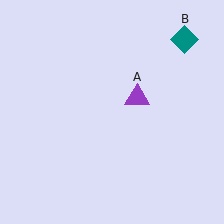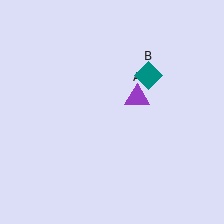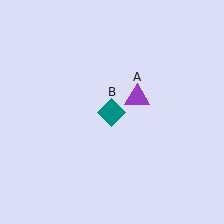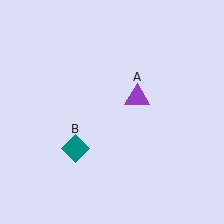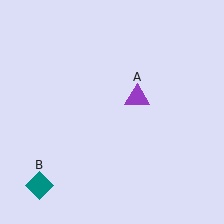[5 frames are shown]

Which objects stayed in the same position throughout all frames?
Purple triangle (object A) remained stationary.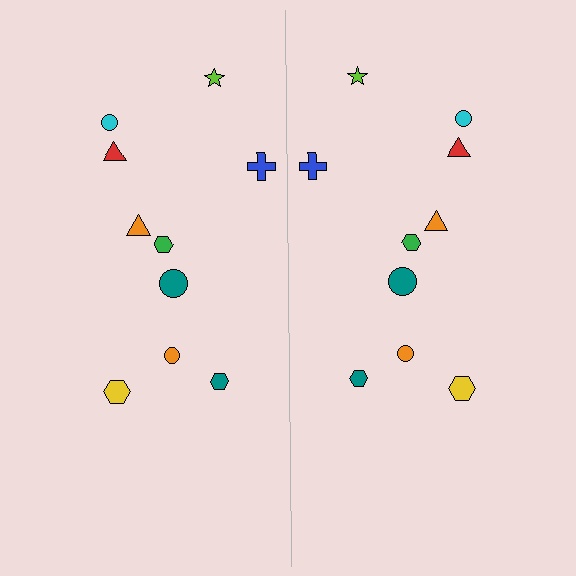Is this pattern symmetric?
Yes, this pattern has bilateral (reflection) symmetry.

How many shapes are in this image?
There are 20 shapes in this image.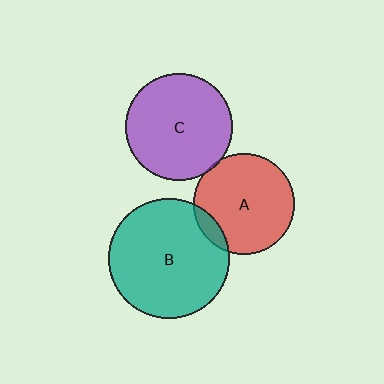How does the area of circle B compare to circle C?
Approximately 1.3 times.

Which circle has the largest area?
Circle B (teal).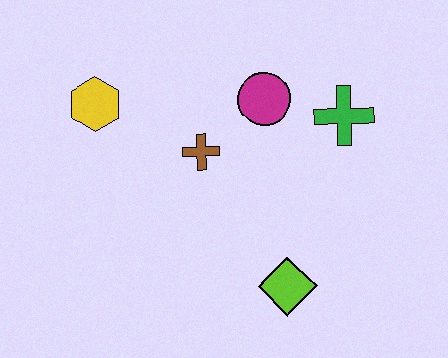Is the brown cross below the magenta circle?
Yes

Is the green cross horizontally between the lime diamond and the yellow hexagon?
No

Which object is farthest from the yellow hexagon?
The lime diamond is farthest from the yellow hexagon.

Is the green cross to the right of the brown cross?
Yes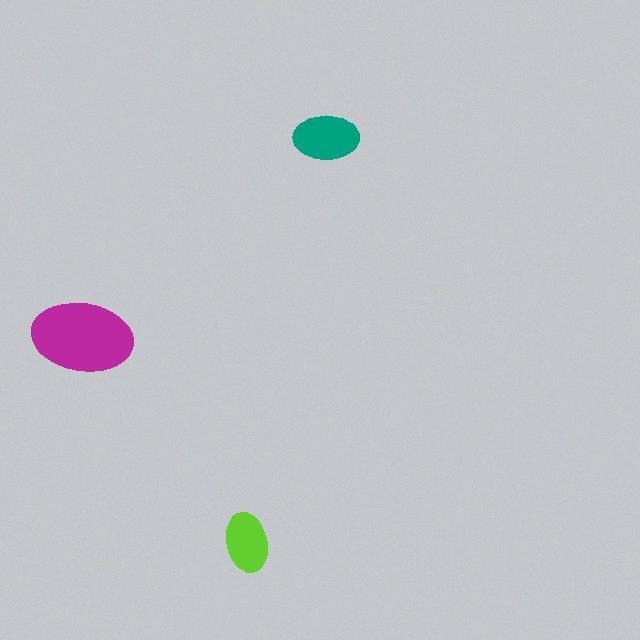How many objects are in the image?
There are 3 objects in the image.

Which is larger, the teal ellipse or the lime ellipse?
The teal one.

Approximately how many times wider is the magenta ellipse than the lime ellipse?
About 1.5 times wider.